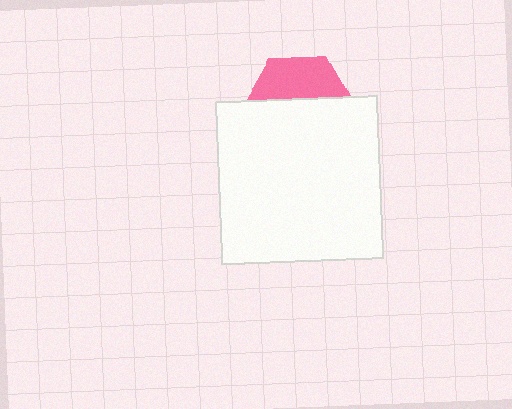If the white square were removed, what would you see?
You would see the complete pink hexagon.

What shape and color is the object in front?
The object in front is a white square.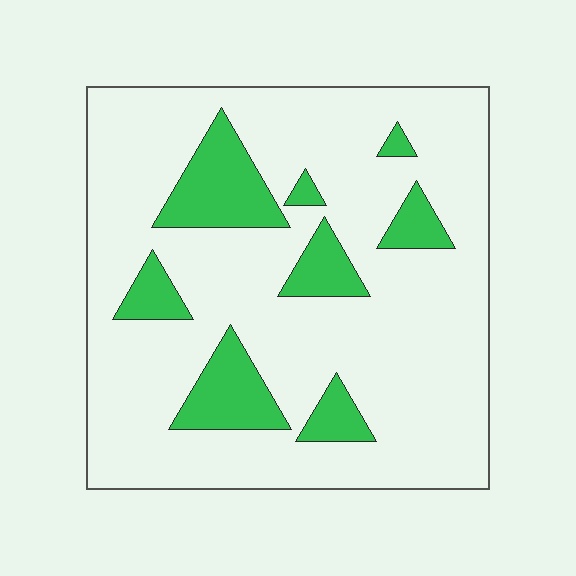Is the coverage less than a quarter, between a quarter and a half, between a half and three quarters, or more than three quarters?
Less than a quarter.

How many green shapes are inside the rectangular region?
8.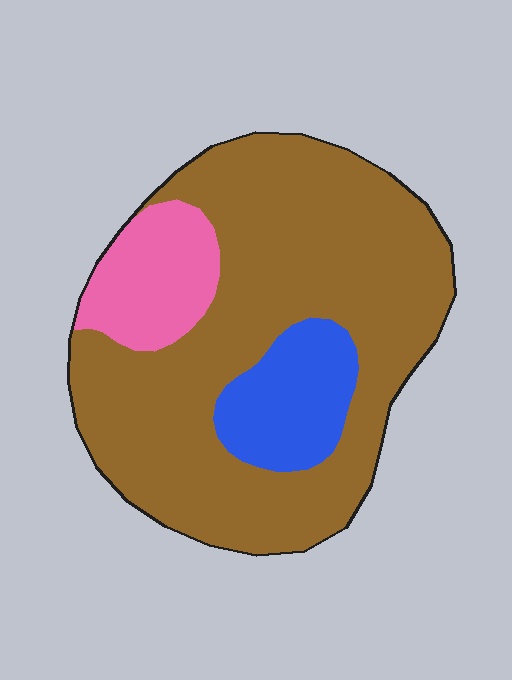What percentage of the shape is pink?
Pink takes up about one eighth (1/8) of the shape.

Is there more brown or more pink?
Brown.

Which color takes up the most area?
Brown, at roughly 75%.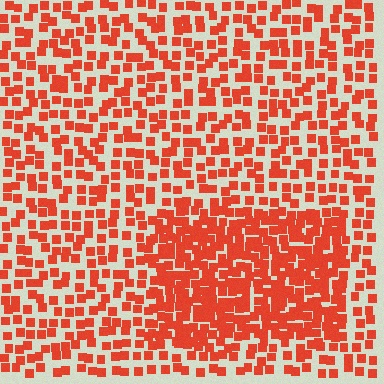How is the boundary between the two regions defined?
The boundary is defined by a change in element density (approximately 1.9x ratio). All elements are the same color, size, and shape.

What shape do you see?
I see a rectangle.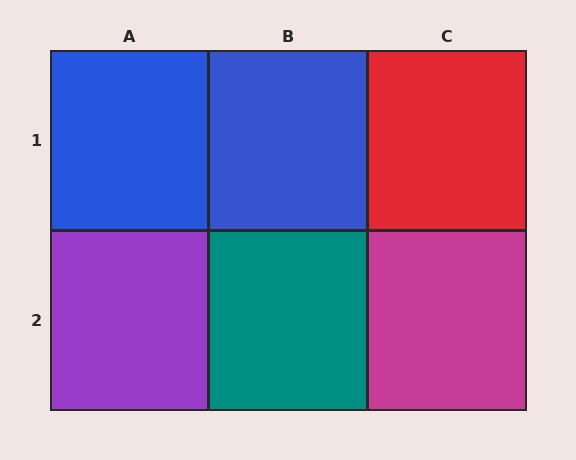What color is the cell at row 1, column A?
Blue.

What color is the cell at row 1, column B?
Blue.